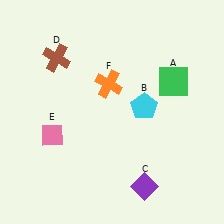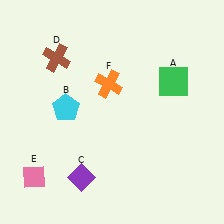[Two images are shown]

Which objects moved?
The objects that moved are: the cyan pentagon (B), the purple diamond (C), the pink diamond (E).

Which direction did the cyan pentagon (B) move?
The cyan pentagon (B) moved left.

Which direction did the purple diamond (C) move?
The purple diamond (C) moved left.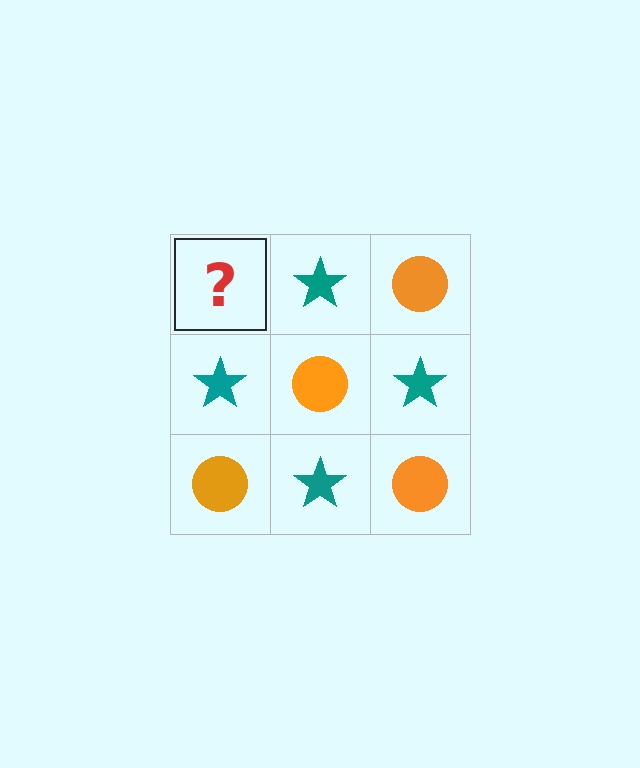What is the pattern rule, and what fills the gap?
The rule is that it alternates orange circle and teal star in a checkerboard pattern. The gap should be filled with an orange circle.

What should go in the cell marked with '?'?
The missing cell should contain an orange circle.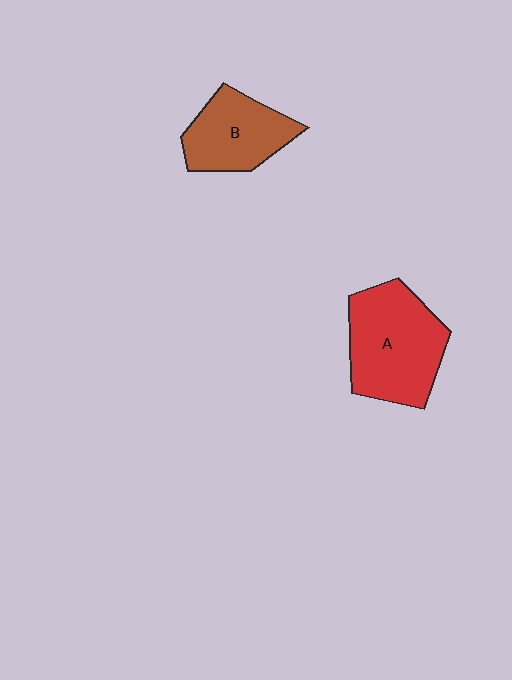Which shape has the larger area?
Shape A (red).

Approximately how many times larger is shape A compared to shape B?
Approximately 1.4 times.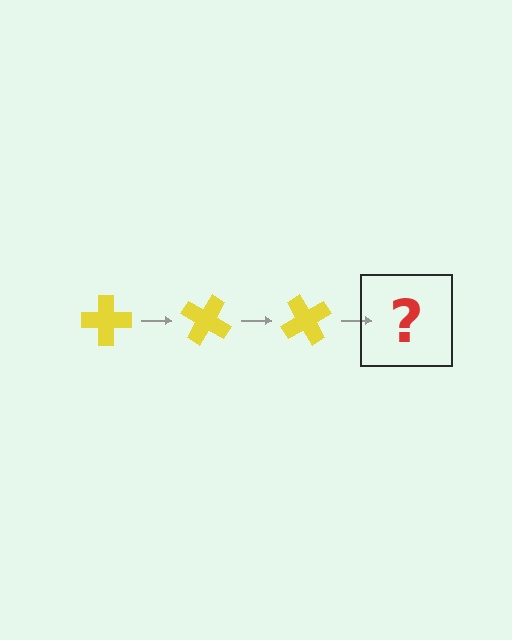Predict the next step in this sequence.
The next step is a yellow cross rotated 90 degrees.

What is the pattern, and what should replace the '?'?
The pattern is that the cross rotates 30 degrees each step. The '?' should be a yellow cross rotated 90 degrees.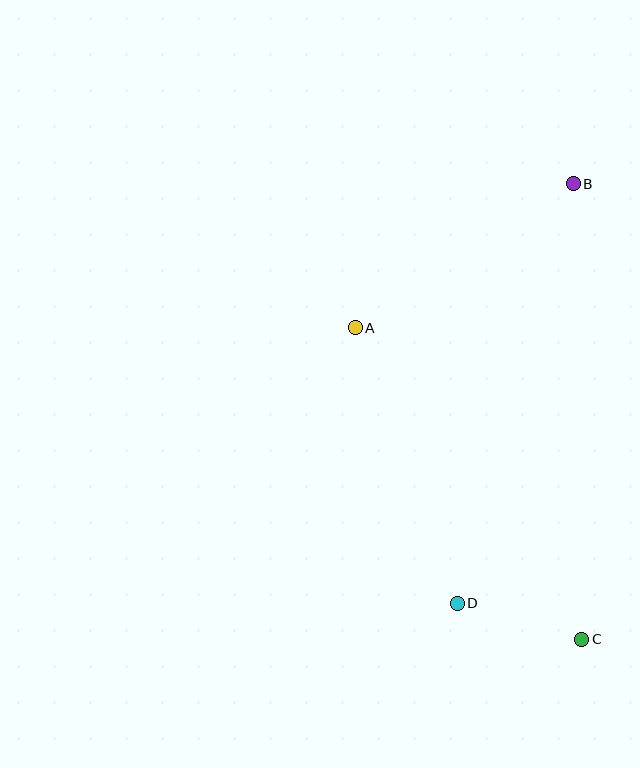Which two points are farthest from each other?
Points B and C are farthest from each other.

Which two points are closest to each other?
Points C and D are closest to each other.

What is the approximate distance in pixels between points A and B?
The distance between A and B is approximately 262 pixels.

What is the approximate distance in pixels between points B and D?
The distance between B and D is approximately 435 pixels.